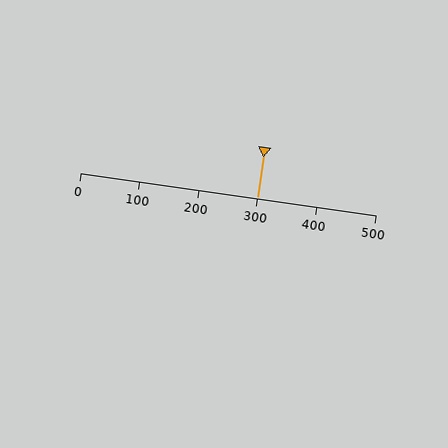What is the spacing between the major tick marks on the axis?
The major ticks are spaced 100 apart.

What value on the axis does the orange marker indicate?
The marker indicates approximately 300.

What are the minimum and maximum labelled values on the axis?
The axis runs from 0 to 500.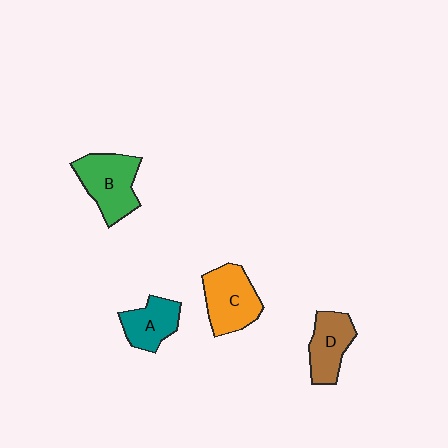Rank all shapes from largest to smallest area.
From largest to smallest: B (green), C (orange), D (brown), A (teal).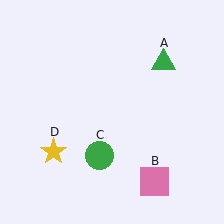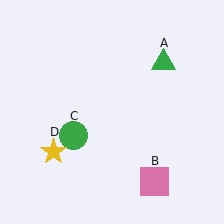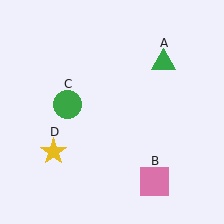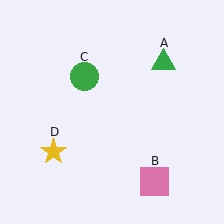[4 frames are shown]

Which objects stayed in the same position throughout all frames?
Green triangle (object A) and pink square (object B) and yellow star (object D) remained stationary.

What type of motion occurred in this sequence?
The green circle (object C) rotated clockwise around the center of the scene.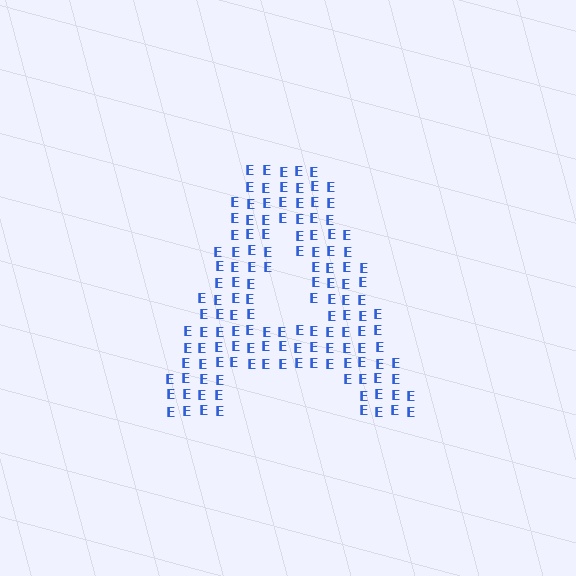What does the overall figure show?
The overall figure shows the letter A.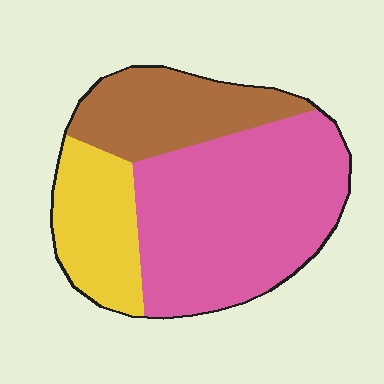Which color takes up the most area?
Pink, at roughly 55%.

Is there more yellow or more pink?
Pink.